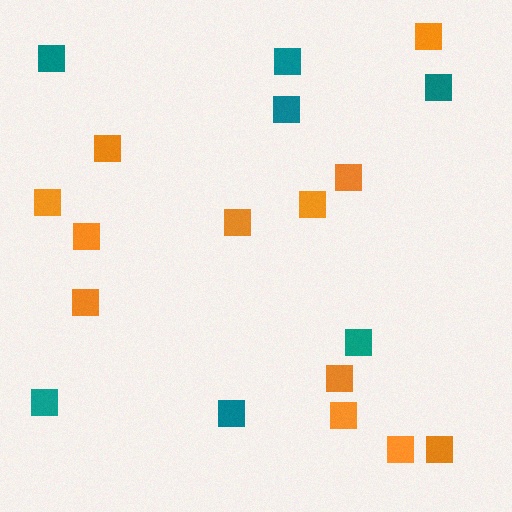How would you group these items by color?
There are 2 groups: one group of teal squares (7) and one group of orange squares (12).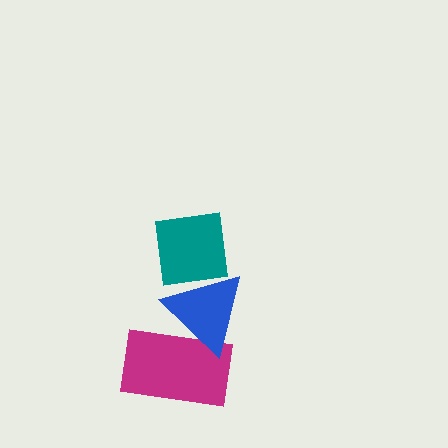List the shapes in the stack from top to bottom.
From top to bottom: the teal square, the blue triangle, the magenta rectangle.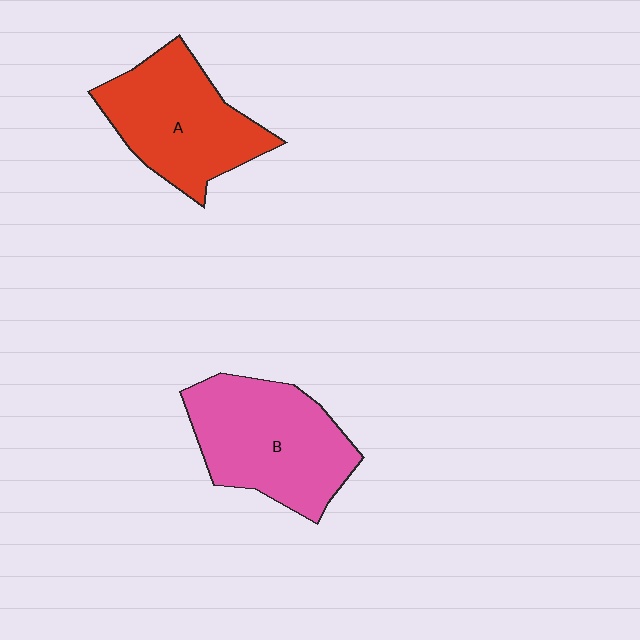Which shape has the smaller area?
Shape A (red).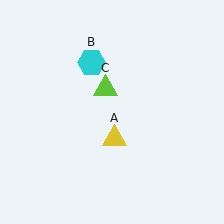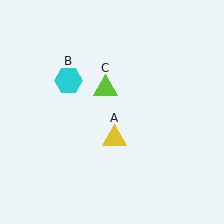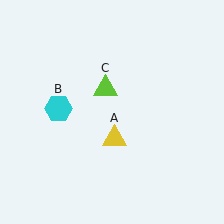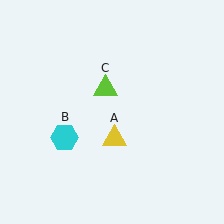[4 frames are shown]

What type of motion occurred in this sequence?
The cyan hexagon (object B) rotated counterclockwise around the center of the scene.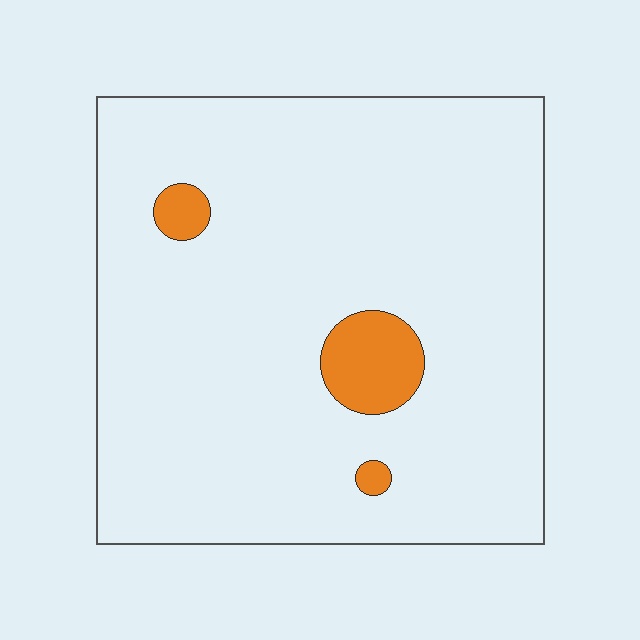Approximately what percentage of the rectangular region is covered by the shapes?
Approximately 5%.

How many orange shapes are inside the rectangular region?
3.